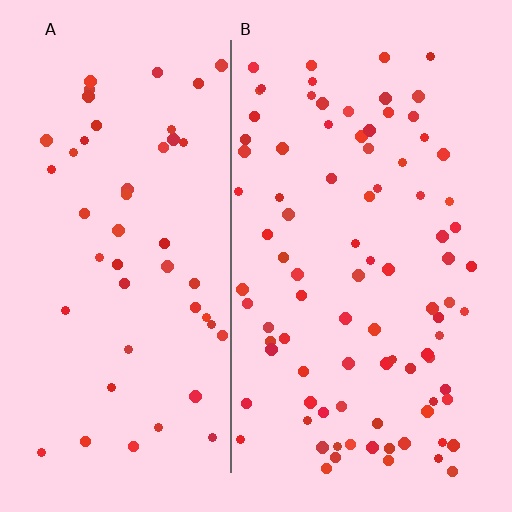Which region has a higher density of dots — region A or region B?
B (the right).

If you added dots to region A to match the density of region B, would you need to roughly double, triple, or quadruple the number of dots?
Approximately double.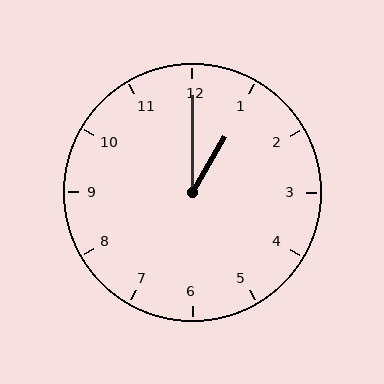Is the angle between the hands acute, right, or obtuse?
It is acute.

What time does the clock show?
1:00.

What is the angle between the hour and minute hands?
Approximately 30 degrees.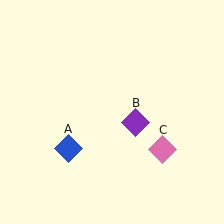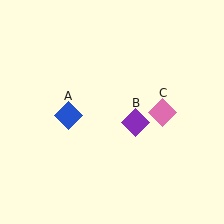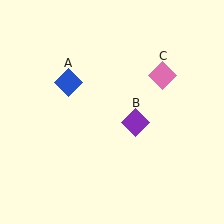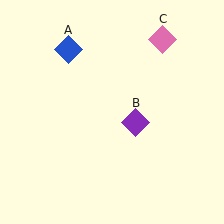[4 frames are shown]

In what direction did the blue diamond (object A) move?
The blue diamond (object A) moved up.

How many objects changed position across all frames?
2 objects changed position: blue diamond (object A), pink diamond (object C).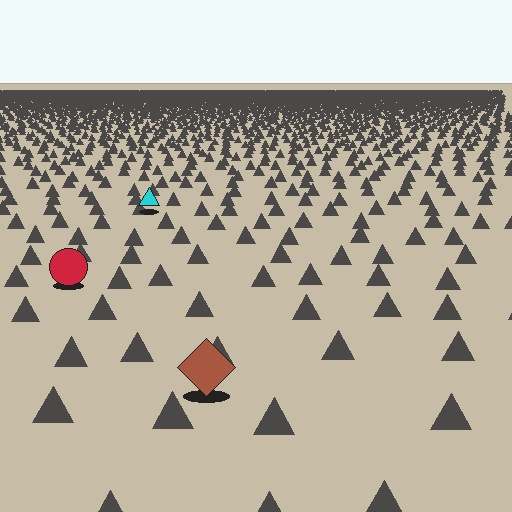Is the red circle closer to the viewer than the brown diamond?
No. The brown diamond is closer — you can tell from the texture gradient: the ground texture is coarser near it.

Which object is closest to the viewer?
The brown diamond is closest. The texture marks near it are larger and more spread out.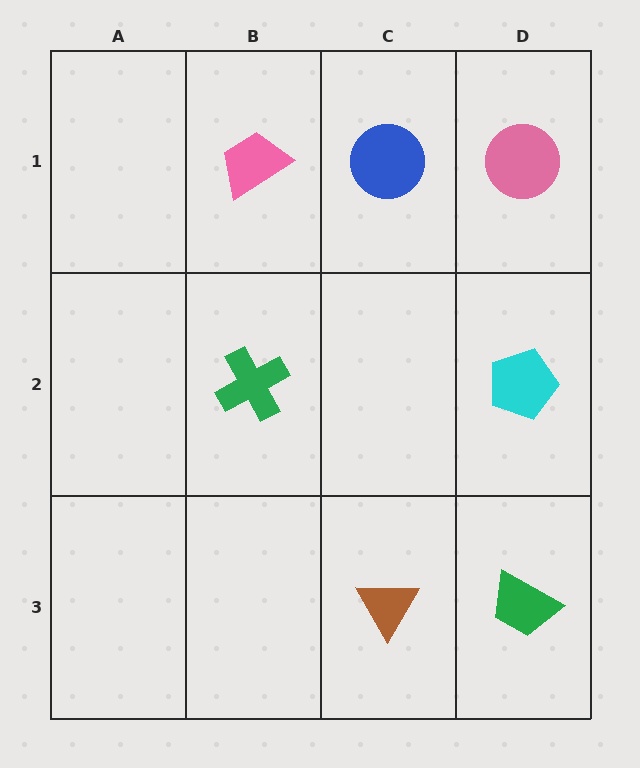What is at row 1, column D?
A pink circle.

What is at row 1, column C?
A blue circle.